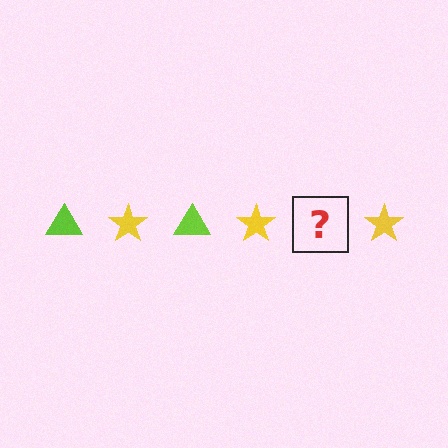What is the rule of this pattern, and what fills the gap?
The rule is that the pattern alternates between lime triangle and yellow star. The gap should be filled with a lime triangle.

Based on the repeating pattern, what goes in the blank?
The blank should be a lime triangle.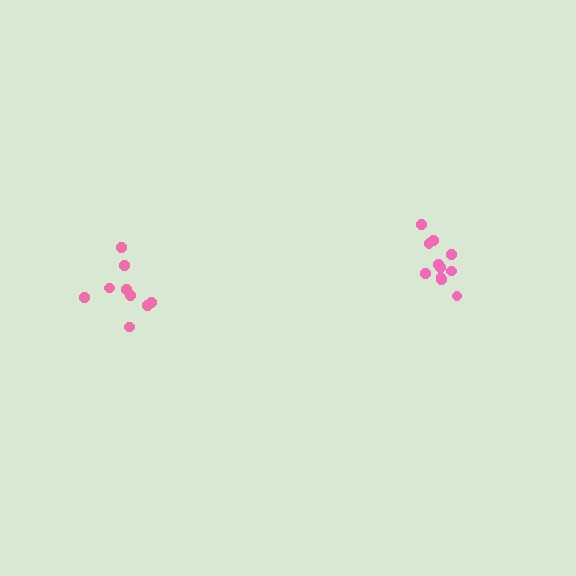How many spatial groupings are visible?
There are 2 spatial groupings.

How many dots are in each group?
Group 1: 11 dots, Group 2: 9 dots (20 total).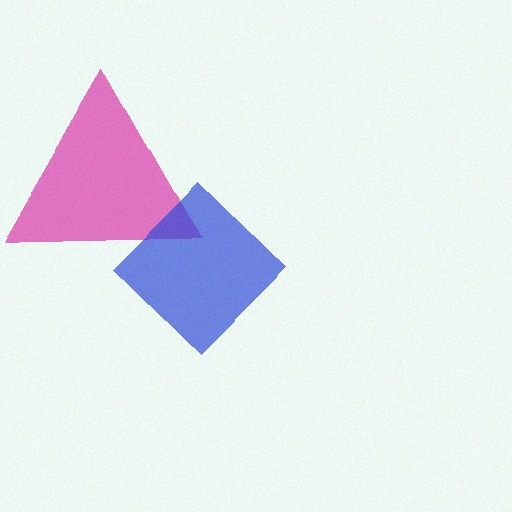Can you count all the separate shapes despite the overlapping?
Yes, there are 2 separate shapes.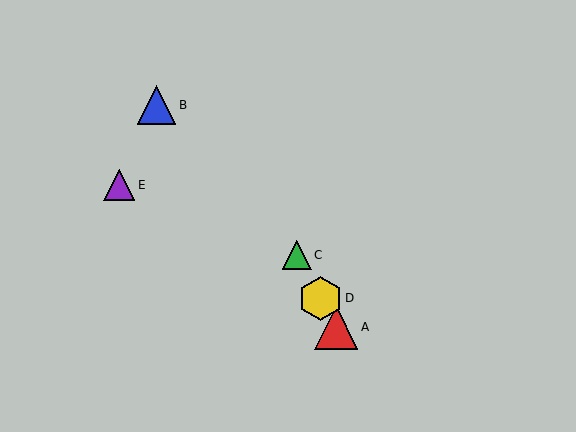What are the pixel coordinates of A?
Object A is at (336, 327).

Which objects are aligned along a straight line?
Objects A, C, D are aligned along a straight line.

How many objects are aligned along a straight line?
3 objects (A, C, D) are aligned along a straight line.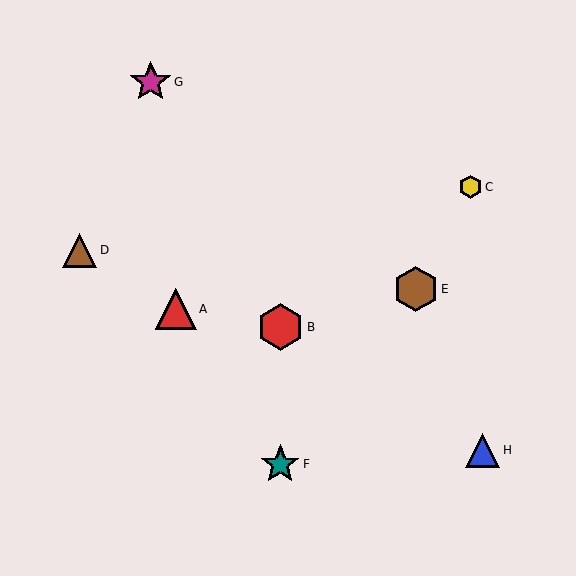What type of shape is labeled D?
Shape D is a brown triangle.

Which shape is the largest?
The red hexagon (labeled B) is the largest.